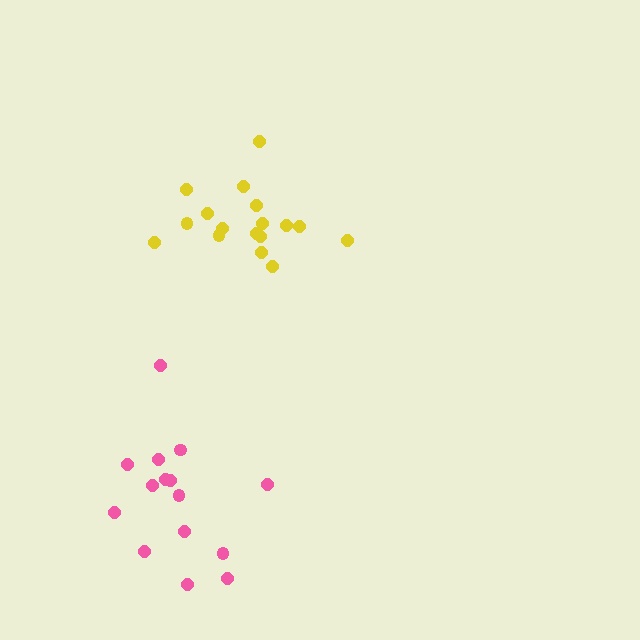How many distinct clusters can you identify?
There are 2 distinct clusters.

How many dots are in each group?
Group 1: 17 dots, Group 2: 15 dots (32 total).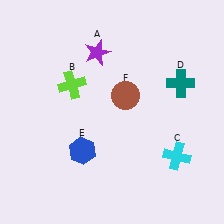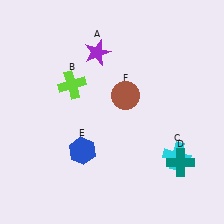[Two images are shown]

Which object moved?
The teal cross (D) moved down.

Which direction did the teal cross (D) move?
The teal cross (D) moved down.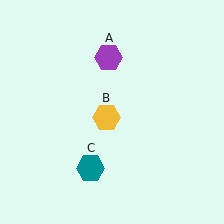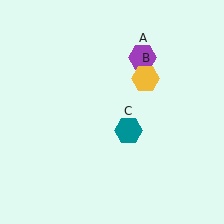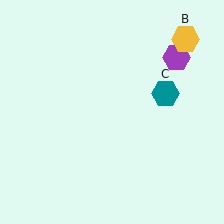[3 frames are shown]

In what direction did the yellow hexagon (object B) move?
The yellow hexagon (object B) moved up and to the right.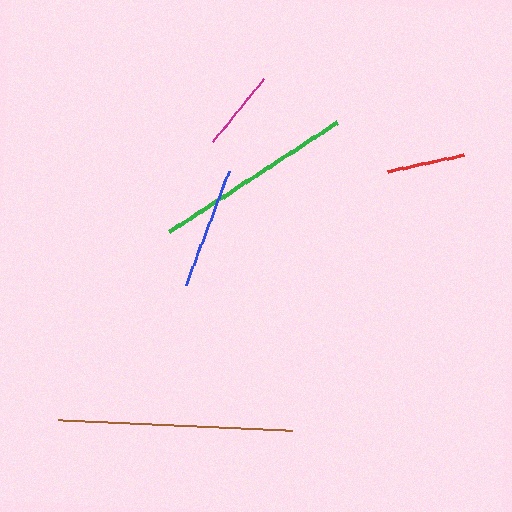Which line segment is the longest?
The brown line is the longest at approximately 235 pixels.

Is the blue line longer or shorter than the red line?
The blue line is longer than the red line.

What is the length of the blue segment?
The blue segment is approximately 122 pixels long.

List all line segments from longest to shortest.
From longest to shortest: brown, green, blue, magenta, red.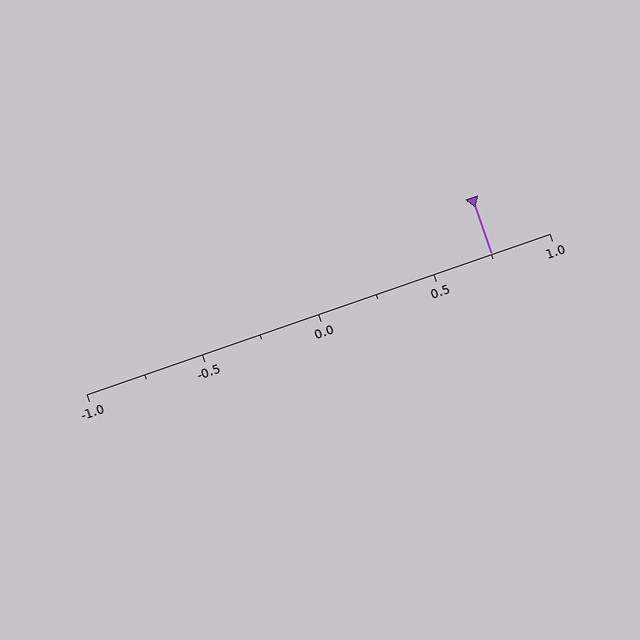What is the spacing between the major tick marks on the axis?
The major ticks are spaced 0.5 apart.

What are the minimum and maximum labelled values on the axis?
The axis runs from -1.0 to 1.0.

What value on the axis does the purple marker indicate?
The marker indicates approximately 0.75.